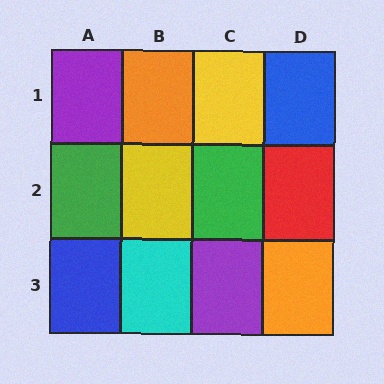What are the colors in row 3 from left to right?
Blue, cyan, purple, orange.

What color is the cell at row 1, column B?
Orange.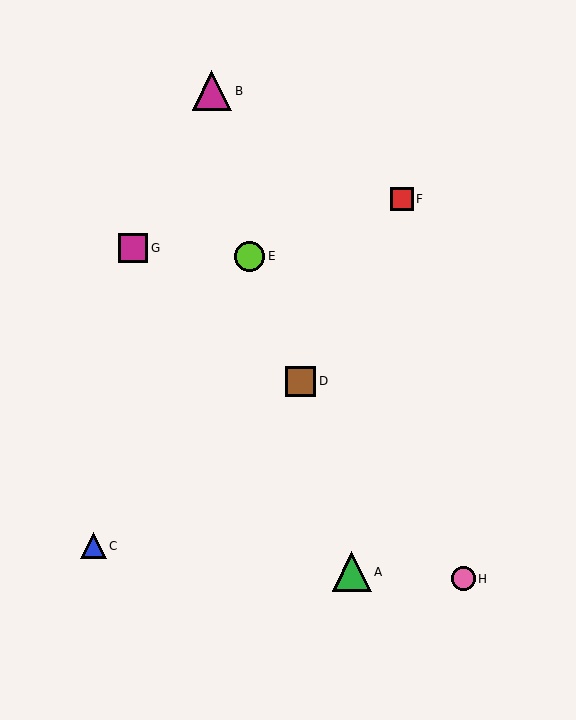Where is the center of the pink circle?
The center of the pink circle is at (463, 579).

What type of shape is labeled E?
Shape E is a lime circle.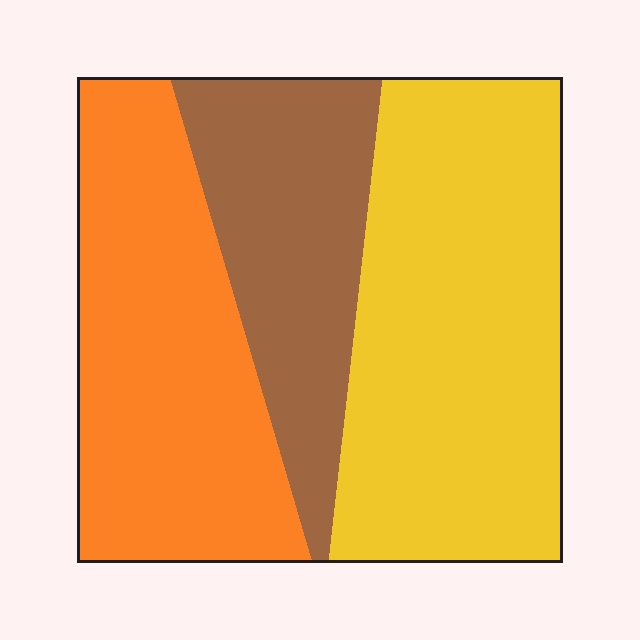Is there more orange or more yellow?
Yellow.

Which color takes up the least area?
Brown, at roughly 25%.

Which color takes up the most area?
Yellow, at roughly 45%.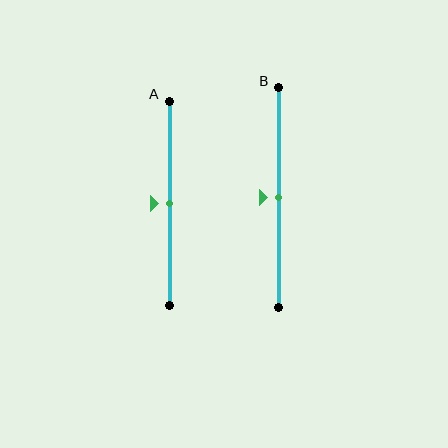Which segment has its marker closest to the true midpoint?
Segment A has its marker closest to the true midpoint.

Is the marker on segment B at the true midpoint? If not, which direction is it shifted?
Yes, the marker on segment B is at the true midpoint.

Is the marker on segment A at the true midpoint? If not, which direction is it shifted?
Yes, the marker on segment A is at the true midpoint.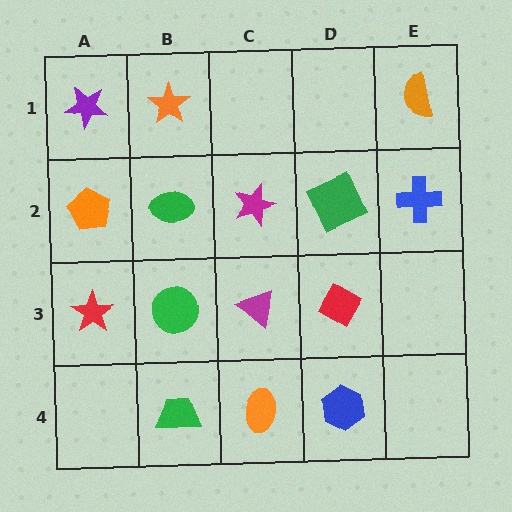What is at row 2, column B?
A green ellipse.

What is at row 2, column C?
A magenta star.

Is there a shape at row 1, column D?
No, that cell is empty.